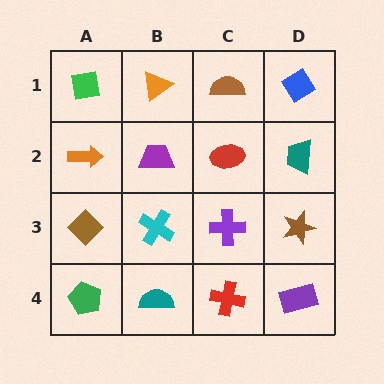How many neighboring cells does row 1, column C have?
3.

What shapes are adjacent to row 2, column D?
A blue diamond (row 1, column D), a brown star (row 3, column D), a red ellipse (row 2, column C).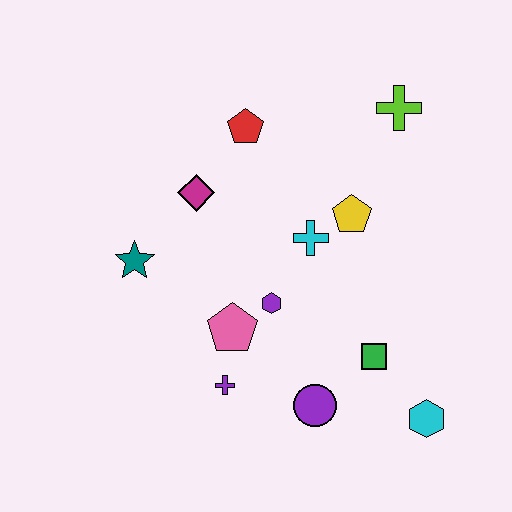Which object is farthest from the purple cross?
The lime cross is farthest from the purple cross.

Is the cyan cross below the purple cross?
No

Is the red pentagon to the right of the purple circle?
No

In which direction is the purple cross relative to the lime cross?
The purple cross is below the lime cross.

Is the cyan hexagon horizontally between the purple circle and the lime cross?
No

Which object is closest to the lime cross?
The yellow pentagon is closest to the lime cross.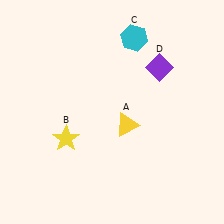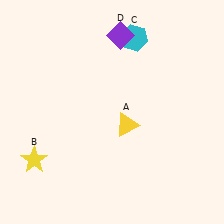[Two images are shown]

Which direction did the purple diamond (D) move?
The purple diamond (D) moved left.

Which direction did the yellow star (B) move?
The yellow star (B) moved left.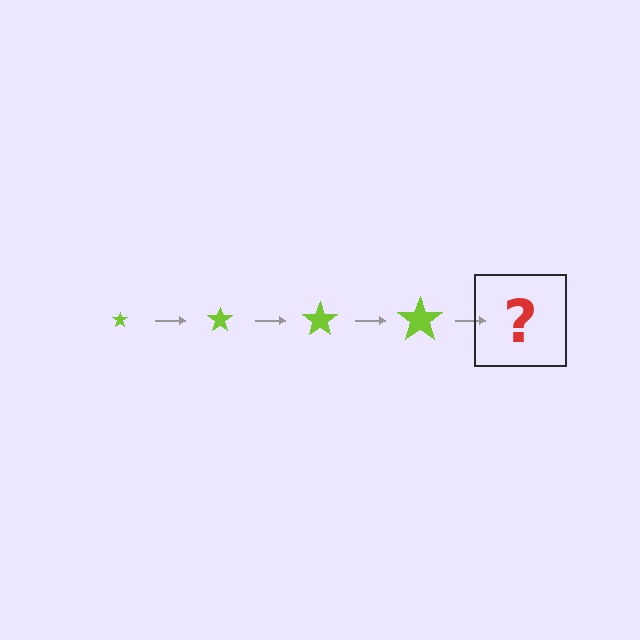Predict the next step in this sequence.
The next step is a lime star, larger than the previous one.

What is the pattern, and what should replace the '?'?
The pattern is that the star gets progressively larger each step. The '?' should be a lime star, larger than the previous one.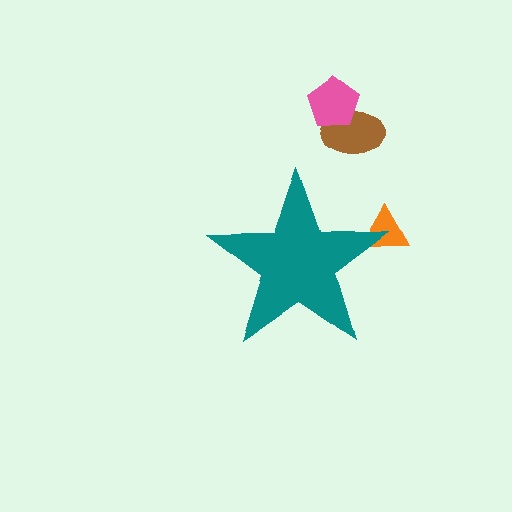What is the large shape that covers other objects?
A teal star.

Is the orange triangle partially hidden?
Yes, the orange triangle is partially hidden behind the teal star.